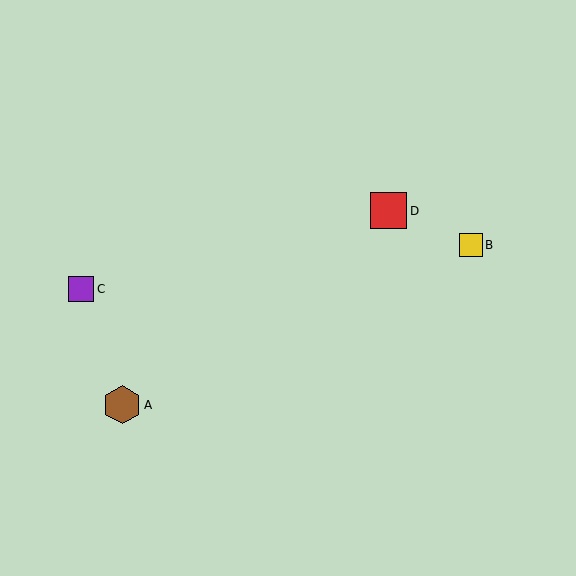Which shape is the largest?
The brown hexagon (labeled A) is the largest.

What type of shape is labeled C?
Shape C is a purple square.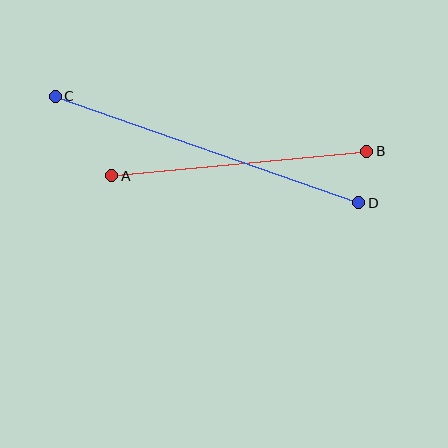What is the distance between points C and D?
The distance is approximately 321 pixels.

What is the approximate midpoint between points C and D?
The midpoint is at approximately (207, 150) pixels.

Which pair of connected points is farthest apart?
Points C and D are farthest apart.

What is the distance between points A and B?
The distance is approximately 256 pixels.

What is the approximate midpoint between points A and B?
The midpoint is at approximately (239, 164) pixels.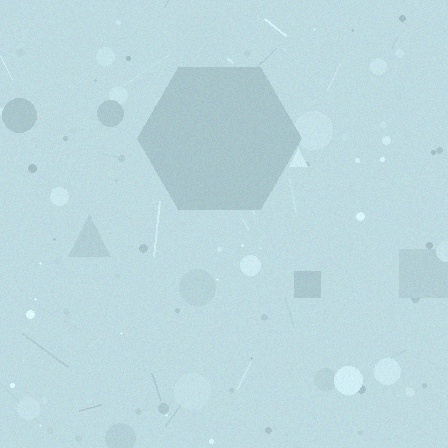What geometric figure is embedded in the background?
A hexagon is embedded in the background.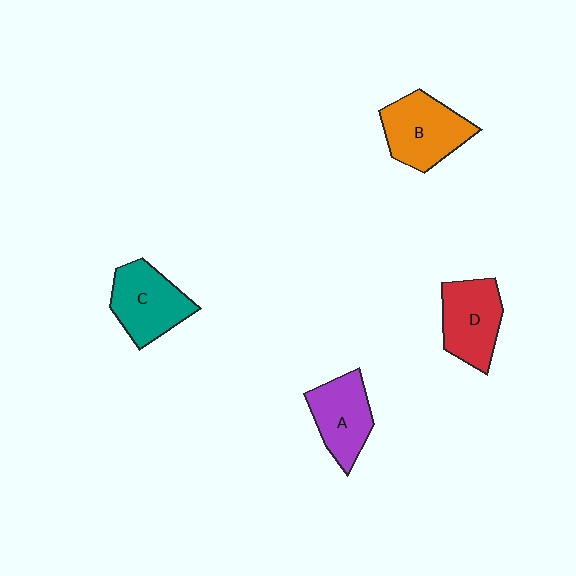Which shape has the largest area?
Shape B (orange).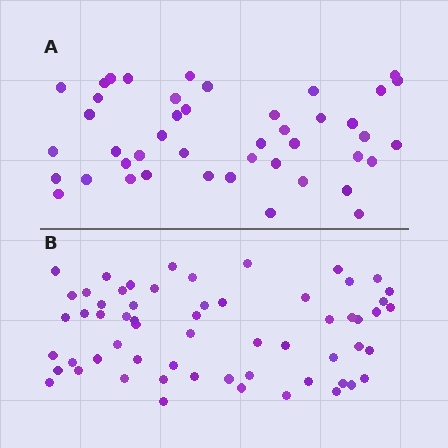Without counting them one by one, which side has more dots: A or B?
Region B (the bottom region) has more dots.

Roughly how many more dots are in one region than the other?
Region B has approximately 15 more dots than region A.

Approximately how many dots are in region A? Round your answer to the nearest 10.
About 40 dots. (The exact count is 44, which rounds to 40.)